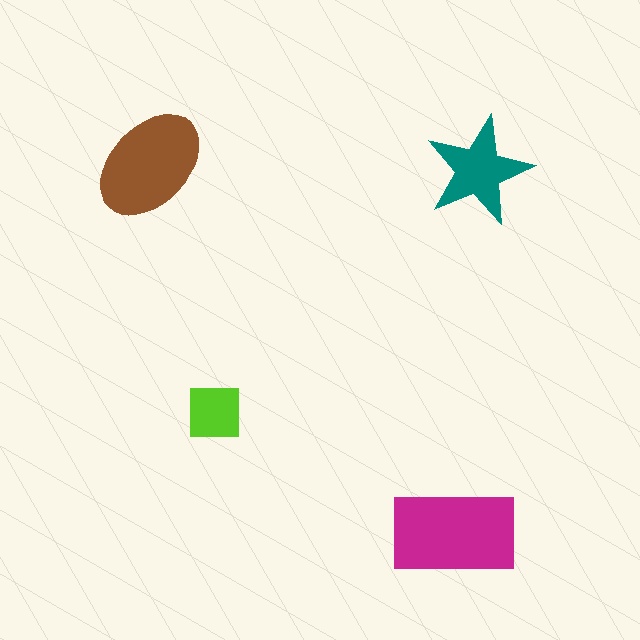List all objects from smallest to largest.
The lime square, the teal star, the brown ellipse, the magenta rectangle.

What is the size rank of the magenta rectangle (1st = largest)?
1st.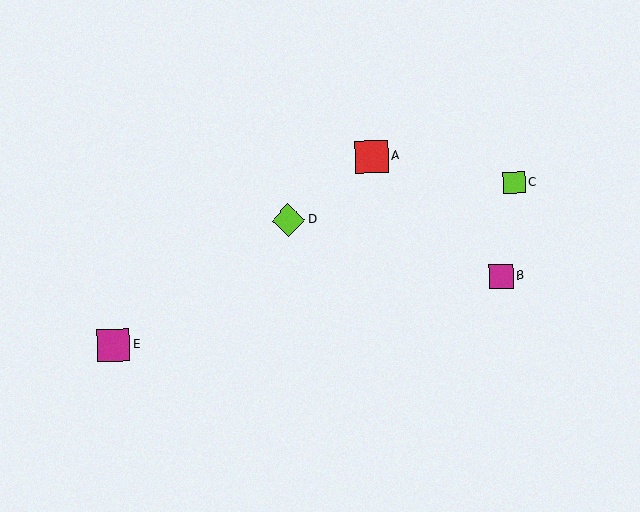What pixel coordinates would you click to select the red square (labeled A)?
Click at (372, 157) to select the red square A.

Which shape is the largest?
The red square (labeled A) is the largest.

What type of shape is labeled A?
Shape A is a red square.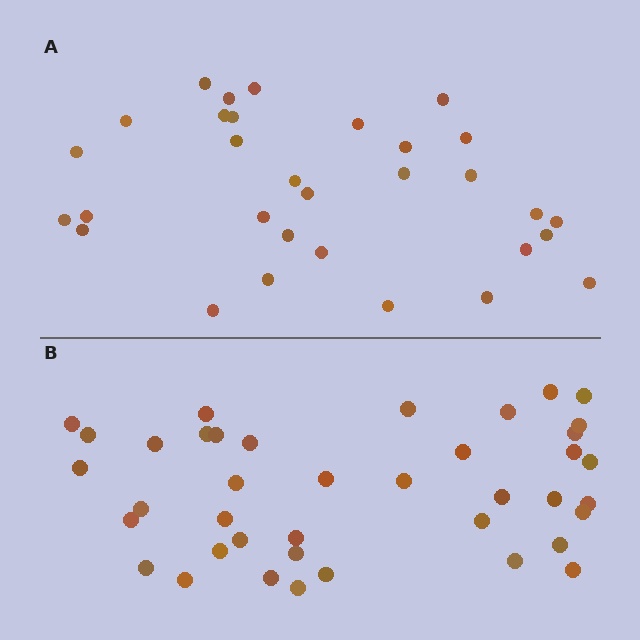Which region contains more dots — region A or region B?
Region B (the bottom region) has more dots.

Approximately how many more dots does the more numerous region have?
Region B has roughly 8 or so more dots than region A.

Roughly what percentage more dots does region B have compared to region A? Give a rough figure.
About 30% more.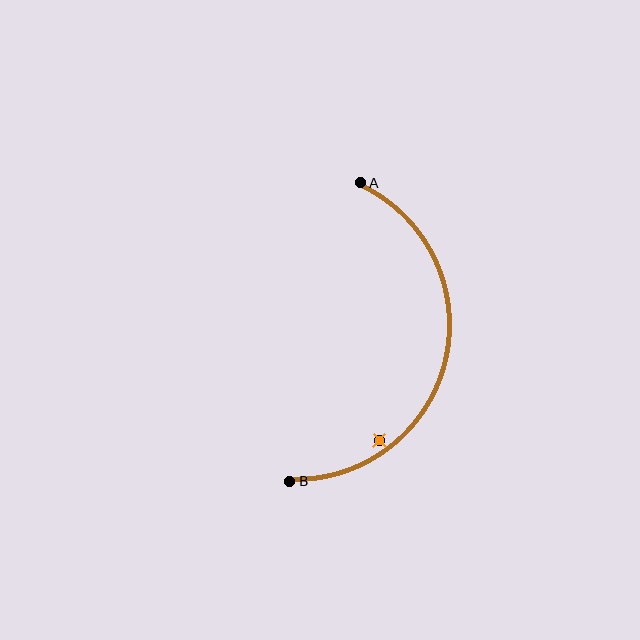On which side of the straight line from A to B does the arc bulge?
The arc bulges to the right of the straight line connecting A and B.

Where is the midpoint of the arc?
The arc midpoint is the point on the curve farthest from the straight line joining A and B. It sits to the right of that line.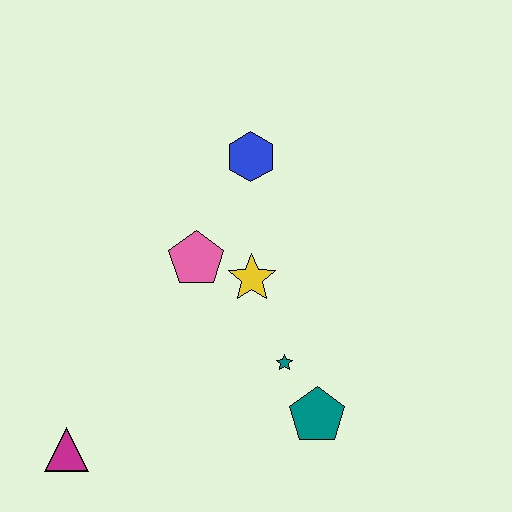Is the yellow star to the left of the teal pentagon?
Yes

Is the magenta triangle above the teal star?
No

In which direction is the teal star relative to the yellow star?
The teal star is below the yellow star.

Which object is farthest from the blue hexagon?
The magenta triangle is farthest from the blue hexagon.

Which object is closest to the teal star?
The teal pentagon is closest to the teal star.